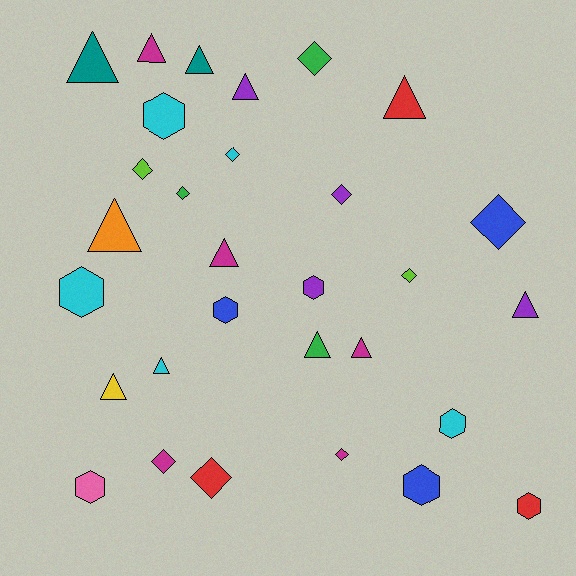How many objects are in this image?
There are 30 objects.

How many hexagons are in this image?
There are 8 hexagons.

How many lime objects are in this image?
There are 2 lime objects.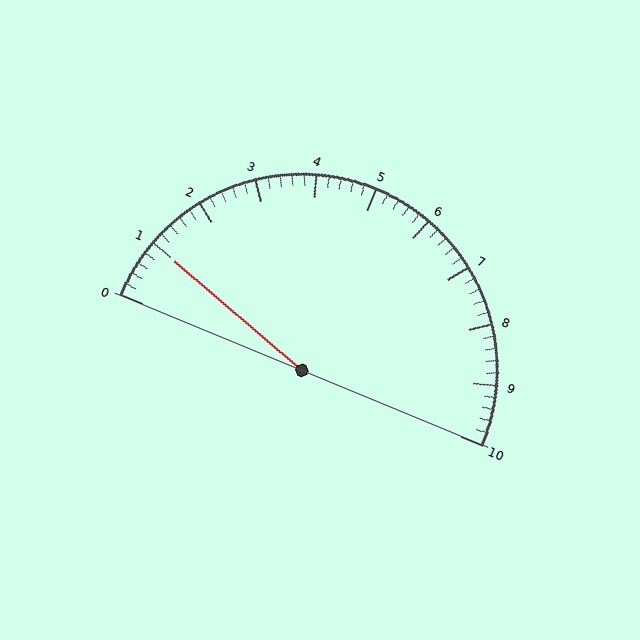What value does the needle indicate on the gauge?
The needle indicates approximately 1.0.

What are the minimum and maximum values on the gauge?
The gauge ranges from 0 to 10.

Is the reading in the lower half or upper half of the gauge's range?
The reading is in the lower half of the range (0 to 10).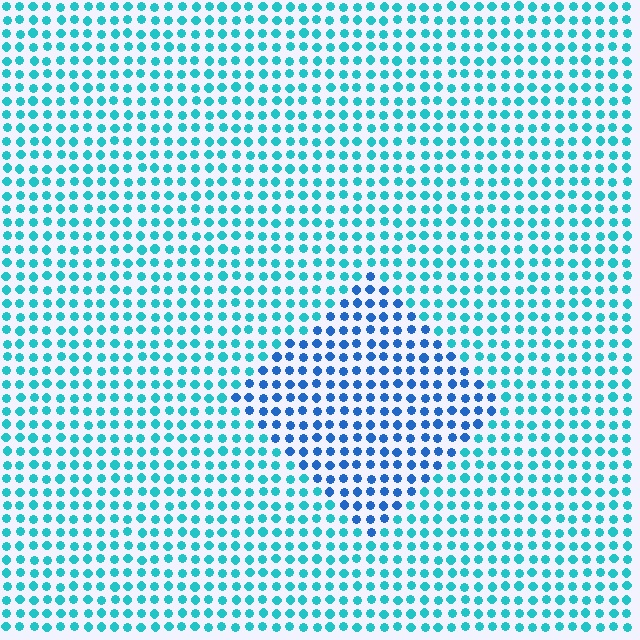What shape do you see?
I see a diamond.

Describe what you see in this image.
The image is filled with small cyan elements in a uniform arrangement. A diamond-shaped region is visible where the elements are tinted to a slightly different hue, forming a subtle color boundary.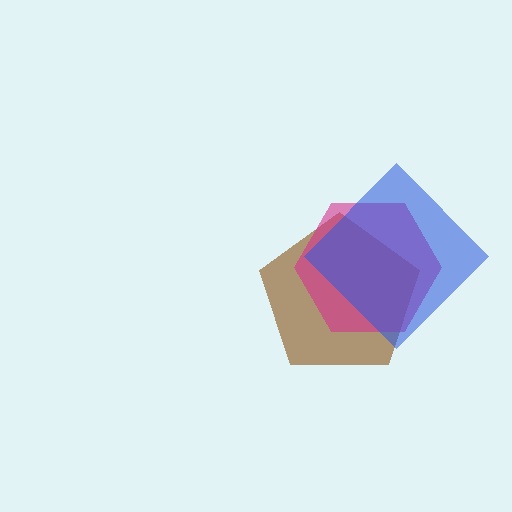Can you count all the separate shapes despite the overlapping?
Yes, there are 3 separate shapes.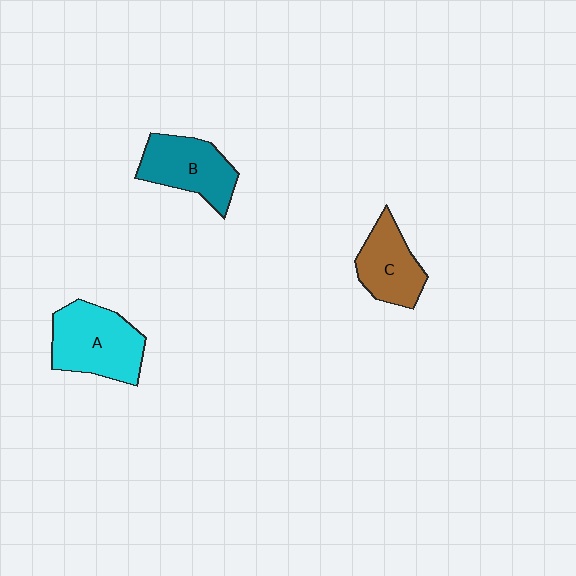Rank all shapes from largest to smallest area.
From largest to smallest: A (cyan), B (teal), C (brown).